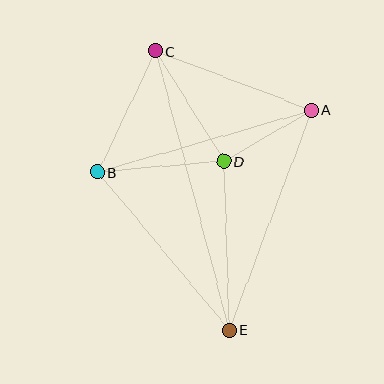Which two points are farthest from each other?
Points C and E are farthest from each other.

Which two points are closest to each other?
Points A and D are closest to each other.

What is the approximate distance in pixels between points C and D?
The distance between C and D is approximately 130 pixels.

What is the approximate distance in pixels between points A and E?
The distance between A and E is approximately 235 pixels.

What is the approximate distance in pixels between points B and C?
The distance between B and C is approximately 134 pixels.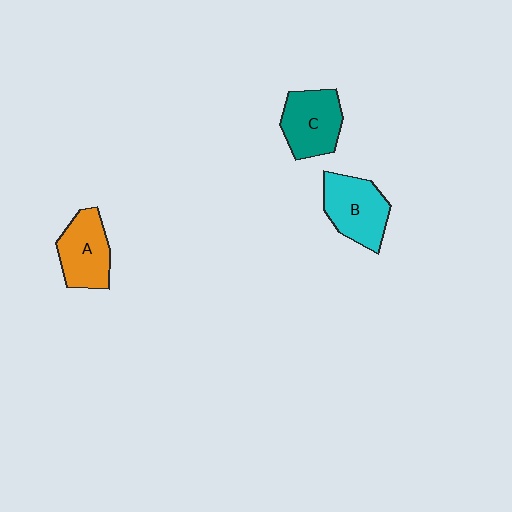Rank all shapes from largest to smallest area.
From largest to smallest: B (cyan), C (teal), A (orange).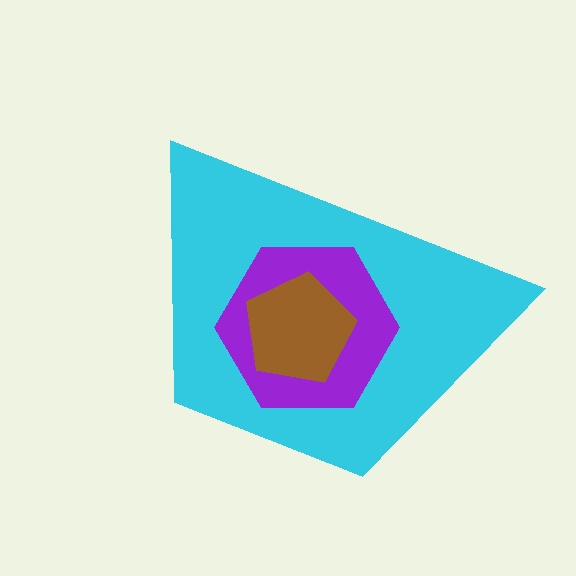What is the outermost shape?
The cyan trapezoid.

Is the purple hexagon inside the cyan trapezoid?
Yes.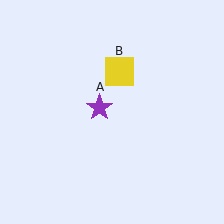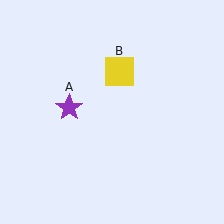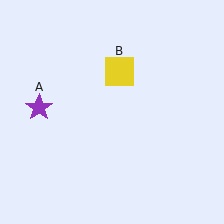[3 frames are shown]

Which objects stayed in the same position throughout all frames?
Yellow square (object B) remained stationary.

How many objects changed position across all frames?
1 object changed position: purple star (object A).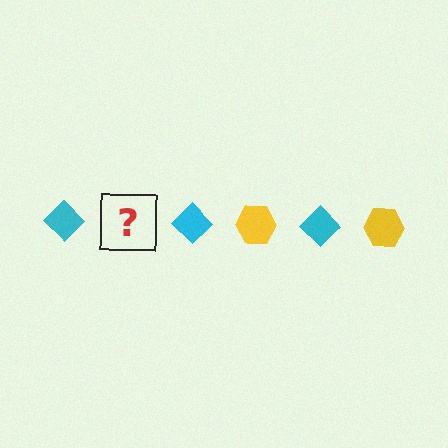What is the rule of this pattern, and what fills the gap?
The rule is that the pattern alternates between cyan diamond and yellow hexagon. The gap should be filled with a yellow hexagon.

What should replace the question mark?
The question mark should be replaced with a yellow hexagon.